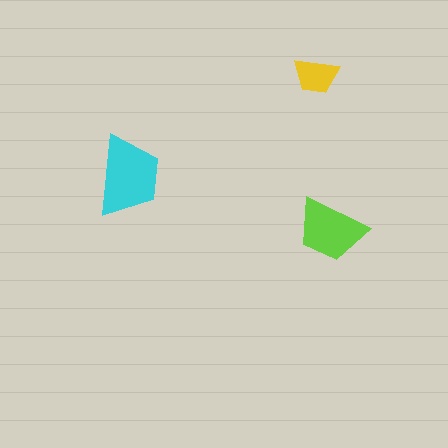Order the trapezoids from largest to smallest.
the cyan one, the lime one, the yellow one.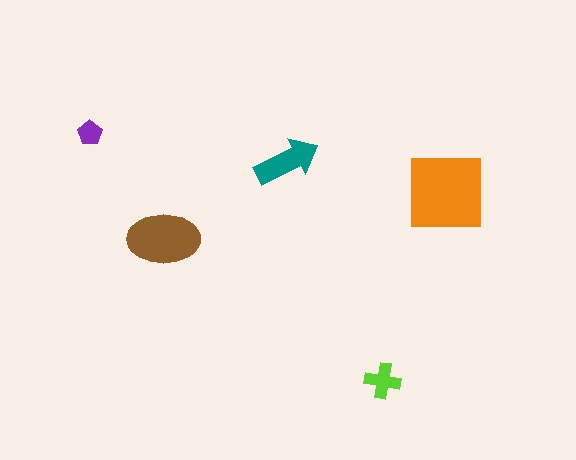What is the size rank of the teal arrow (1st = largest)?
3rd.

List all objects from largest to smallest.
The orange square, the brown ellipse, the teal arrow, the lime cross, the purple pentagon.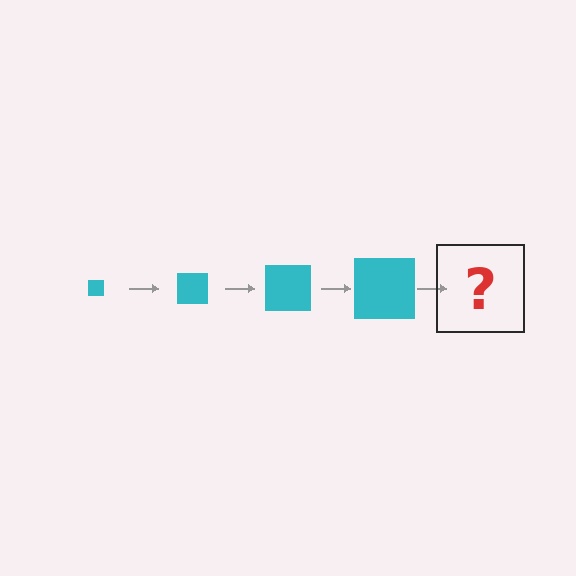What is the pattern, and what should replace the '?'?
The pattern is that the square gets progressively larger each step. The '?' should be a cyan square, larger than the previous one.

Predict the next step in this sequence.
The next step is a cyan square, larger than the previous one.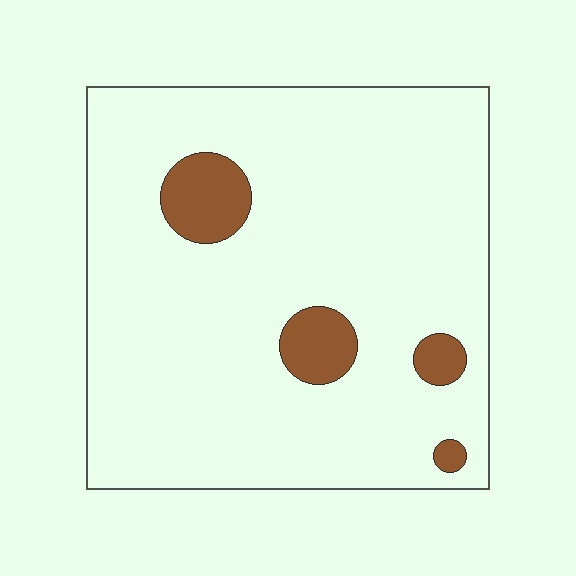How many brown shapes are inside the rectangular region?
4.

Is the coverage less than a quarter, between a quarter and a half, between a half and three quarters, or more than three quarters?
Less than a quarter.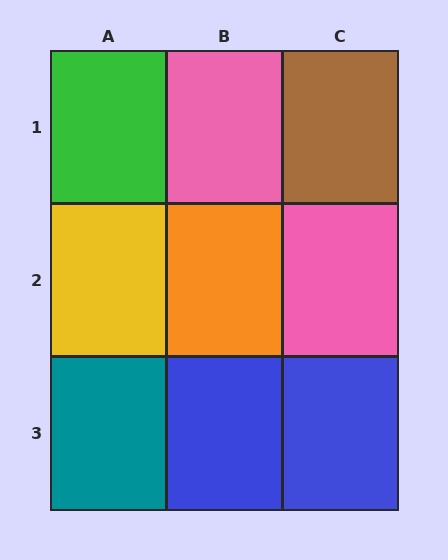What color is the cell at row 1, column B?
Pink.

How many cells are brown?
1 cell is brown.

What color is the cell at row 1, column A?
Green.